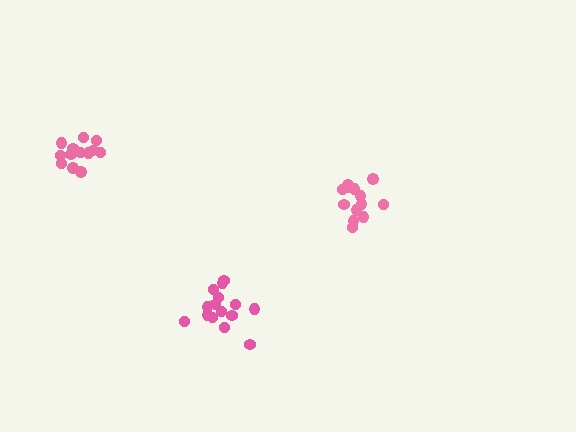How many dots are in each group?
Group 1: 13 dots, Group 2: 15 dots, Group 3: 13 dots (41 total).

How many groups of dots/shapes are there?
There are 3 groups.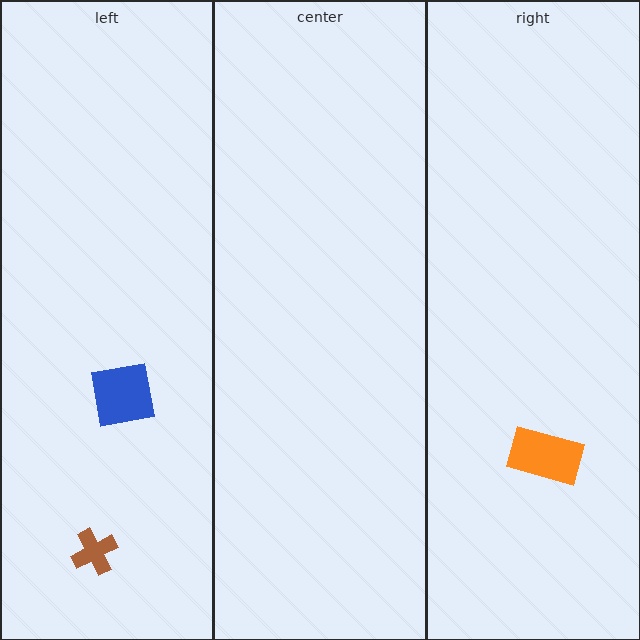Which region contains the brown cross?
The left region.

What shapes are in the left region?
The brown cross, the blue square.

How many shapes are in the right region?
1.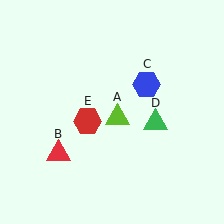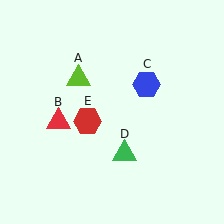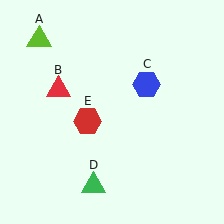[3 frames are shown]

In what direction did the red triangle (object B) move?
The red triangle (object B) moved up.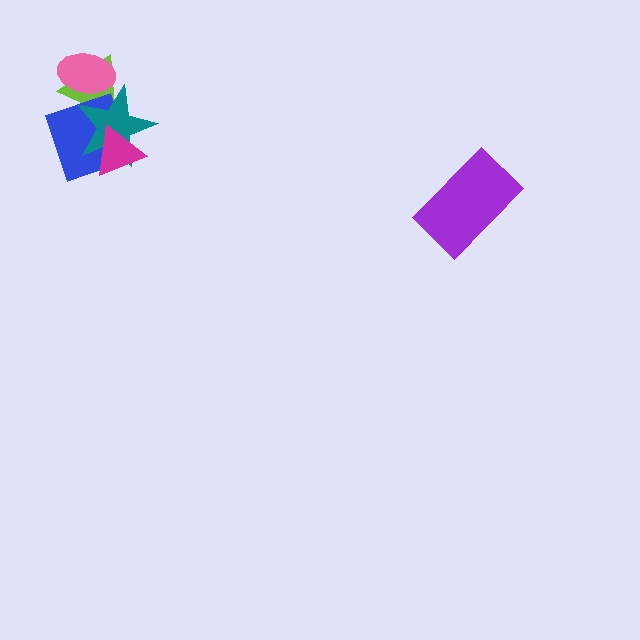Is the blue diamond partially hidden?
Yes, it is partially covered by another shape.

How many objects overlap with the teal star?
4 objects overlap with the teal star.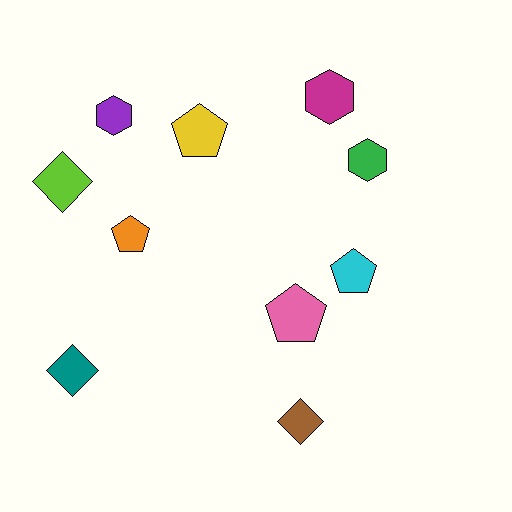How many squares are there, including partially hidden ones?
There are no squares.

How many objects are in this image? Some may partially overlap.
There are 10 objects.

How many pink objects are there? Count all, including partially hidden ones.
There is 1 pink object.